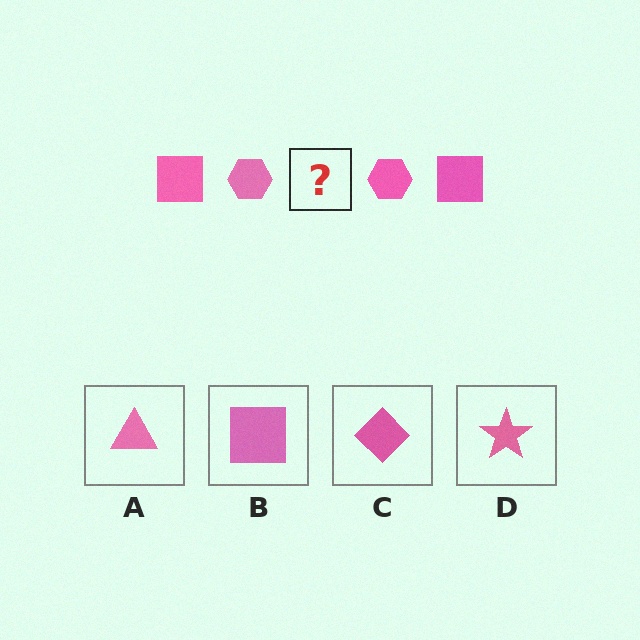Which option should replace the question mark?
Option B.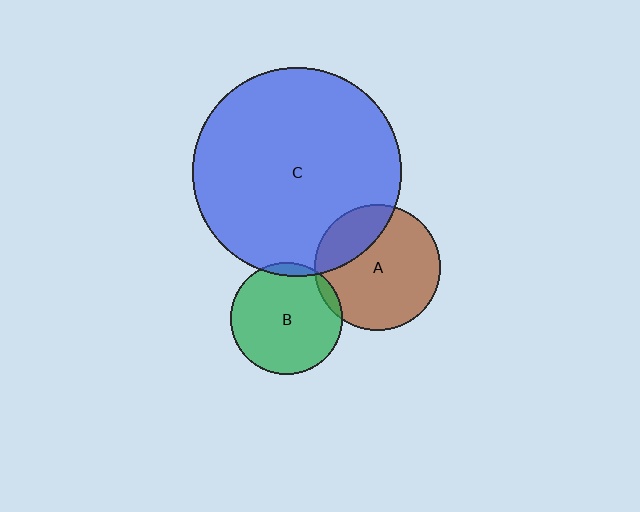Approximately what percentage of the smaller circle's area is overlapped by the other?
Approximately 5%.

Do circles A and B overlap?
Yes.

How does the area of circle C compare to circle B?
Approximately 3.5 times.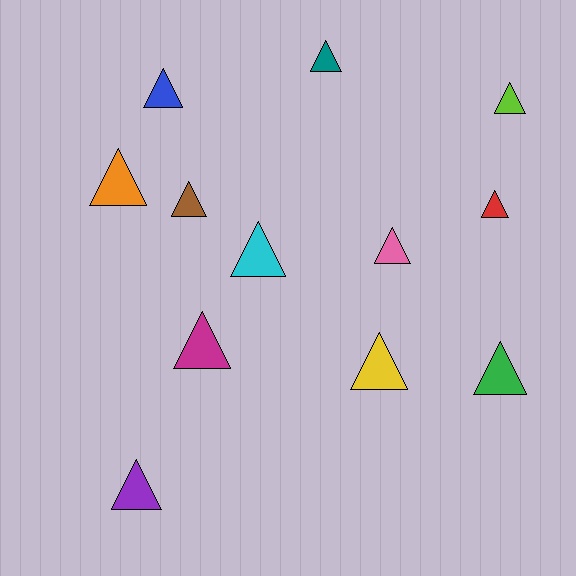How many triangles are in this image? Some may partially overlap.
There are 12 triangles.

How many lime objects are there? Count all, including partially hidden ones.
There is 1 lime object.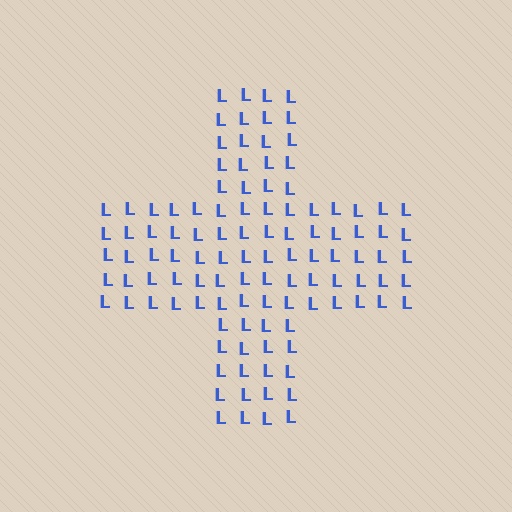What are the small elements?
The small elements are letter L's.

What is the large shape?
The large shape is a cross.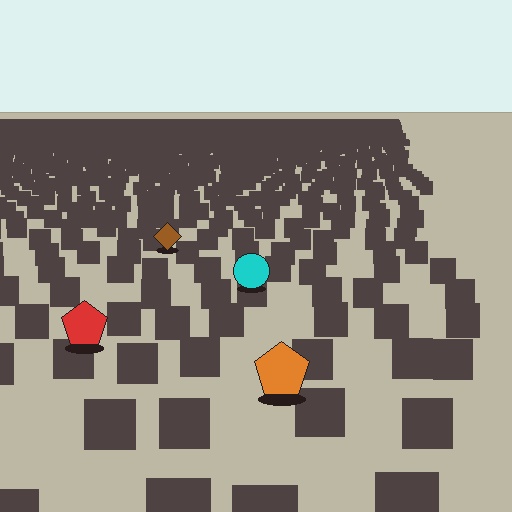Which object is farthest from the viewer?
The brown diamond is farthest from the viewer. It appears smaller and the ground texture around it is denser.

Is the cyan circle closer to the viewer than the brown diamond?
Yes. The cyan circle is closer — you can tell from the texture gradient: the ground texture is coarser near it.